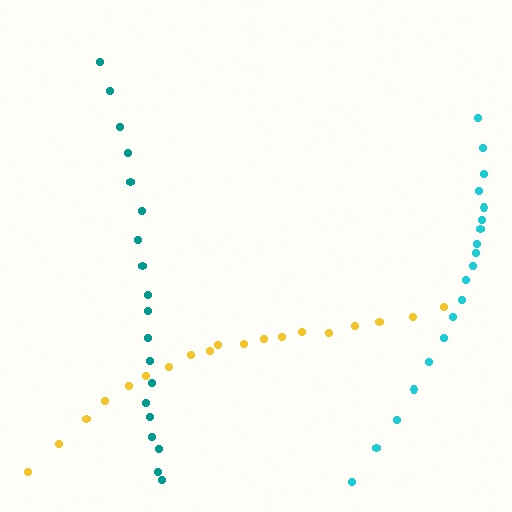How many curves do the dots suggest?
There are 3 distinct paths.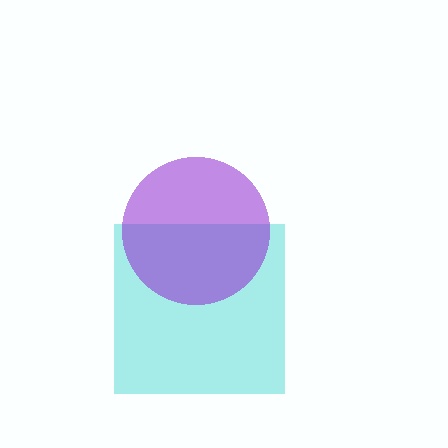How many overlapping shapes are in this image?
There are 2 overlapping shapes in the image.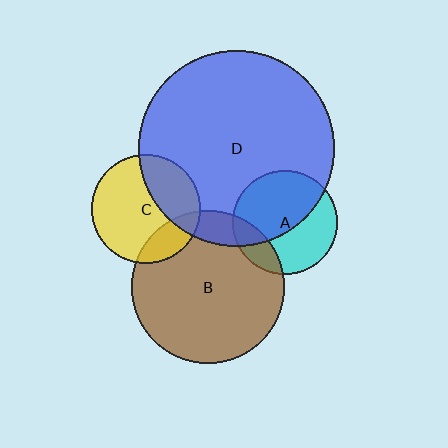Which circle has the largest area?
Circle D (blue).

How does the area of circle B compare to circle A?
Approximately 2.2 times.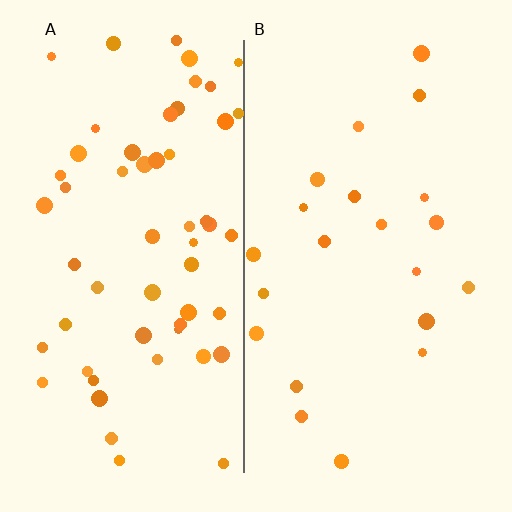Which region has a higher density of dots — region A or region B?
A (the left).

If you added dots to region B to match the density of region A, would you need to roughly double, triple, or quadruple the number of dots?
Approximately triple.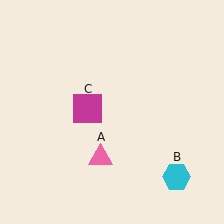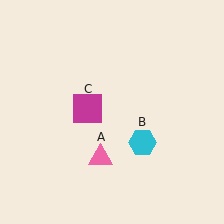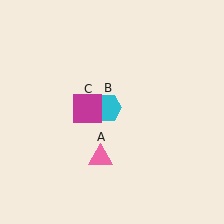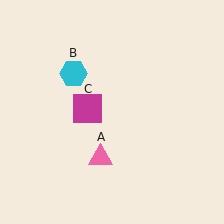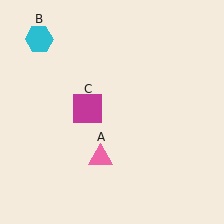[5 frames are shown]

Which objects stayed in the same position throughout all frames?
Pink triangle (object A) and magenta square (object C) remained stationary.